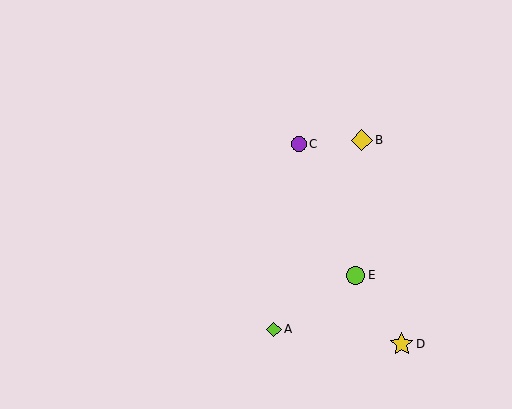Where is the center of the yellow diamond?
The center of the yellow diamond is at (362, 140).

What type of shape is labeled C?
Shape C is a purple circle.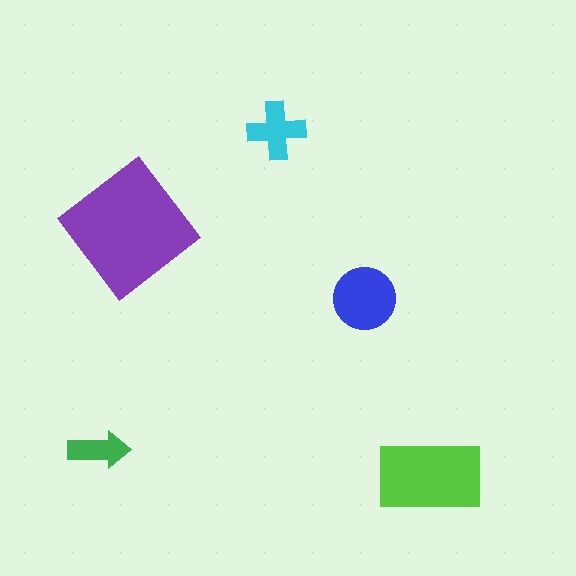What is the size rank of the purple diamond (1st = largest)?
1st.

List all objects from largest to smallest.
The purple diamond, the lime rectangle, the blue circle, the cyan cross, the green arrow.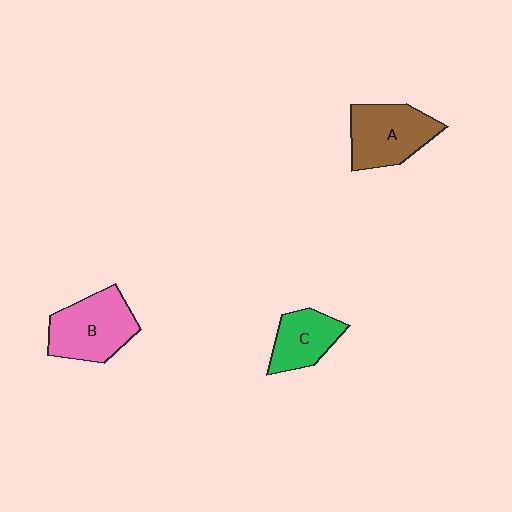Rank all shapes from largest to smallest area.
From largest to smallest: B (pink), A (brown), C (green).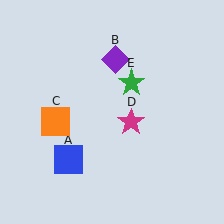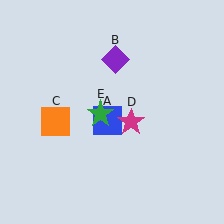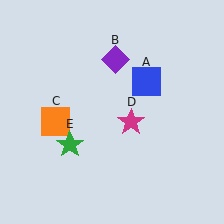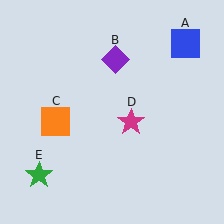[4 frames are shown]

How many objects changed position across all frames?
2 objects changed position: blue square (object A), green star (object E).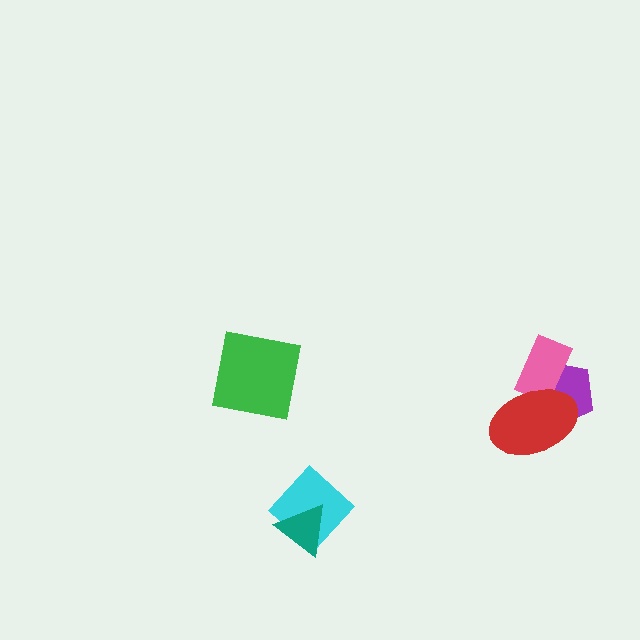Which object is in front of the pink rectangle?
The red ellipse is in front of the pink rectangle.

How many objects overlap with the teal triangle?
1 object overlaps with the teal triangle.